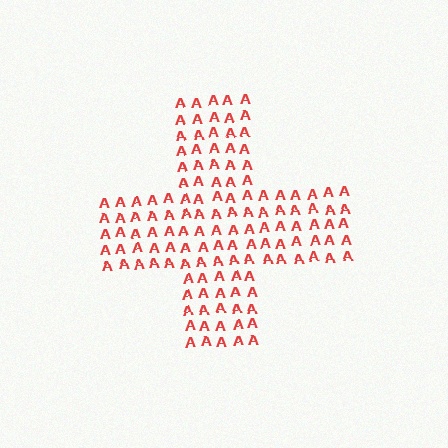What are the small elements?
The small elements are letter A's.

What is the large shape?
The large shape is a cross.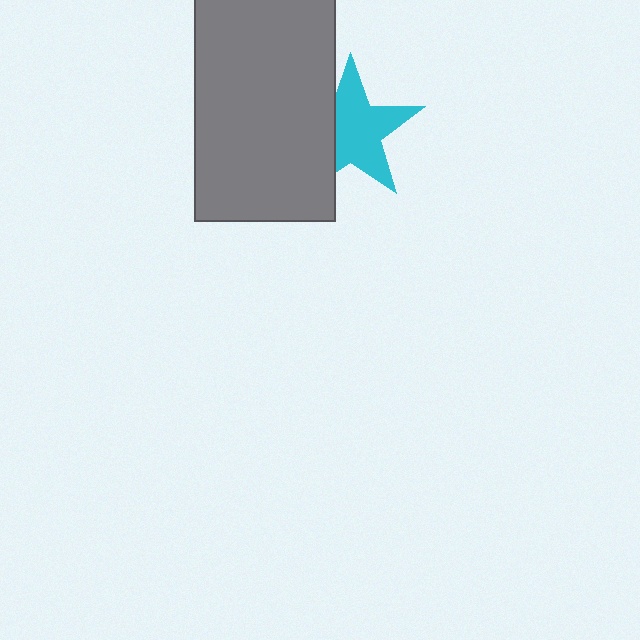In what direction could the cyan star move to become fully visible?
The cyan star could move right. That would shift it out from behind the gray rectangle entirely.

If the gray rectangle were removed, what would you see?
You would see the complete cyan star.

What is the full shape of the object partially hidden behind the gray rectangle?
The partially hidden object is a cyan star.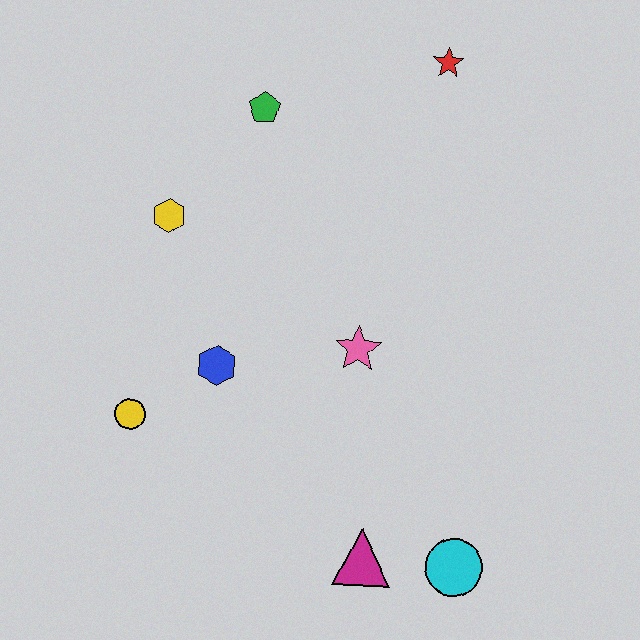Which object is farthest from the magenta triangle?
The red star is farthest from the magenta triangle.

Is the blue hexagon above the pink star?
No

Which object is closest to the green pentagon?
The yellow hexagon is closest to the green pentagon.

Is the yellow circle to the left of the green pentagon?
Yes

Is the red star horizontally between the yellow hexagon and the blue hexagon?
No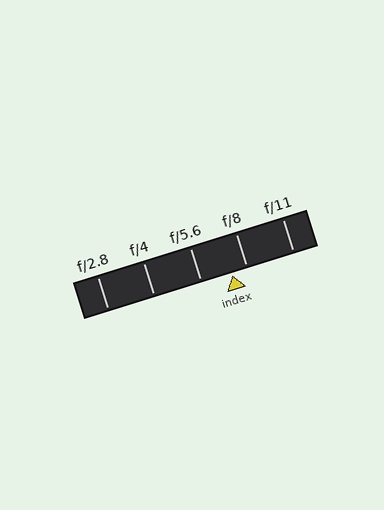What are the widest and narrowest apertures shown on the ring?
The widest aperture shown is f/2.8 and the narrowest is f/11.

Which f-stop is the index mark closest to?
The index mark is closest to f/8.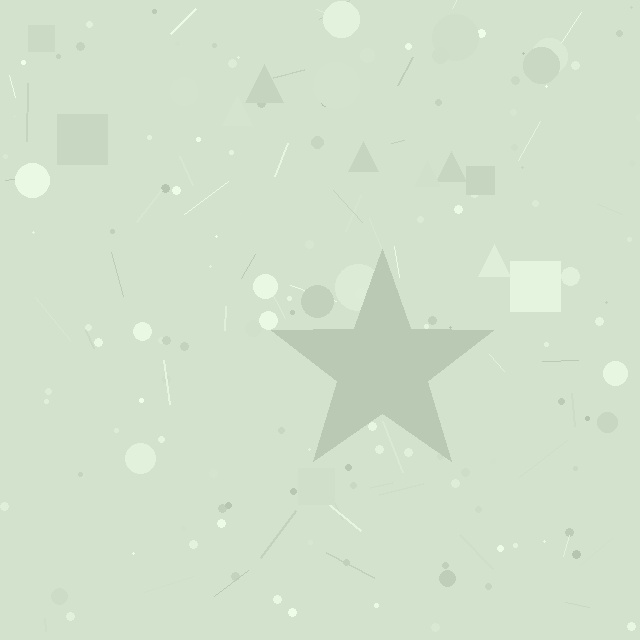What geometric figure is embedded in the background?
A star is embedded in the background.